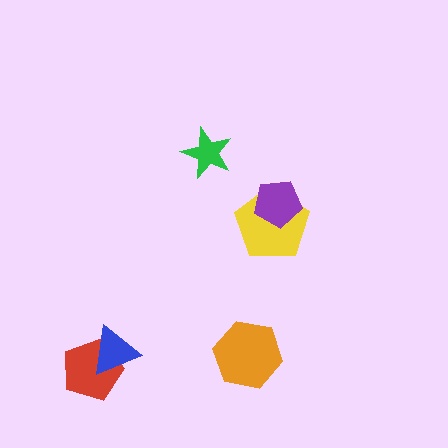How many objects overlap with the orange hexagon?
0 objects overlap with the orange hexagon.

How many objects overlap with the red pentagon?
1 object overlaps with the red pentagon.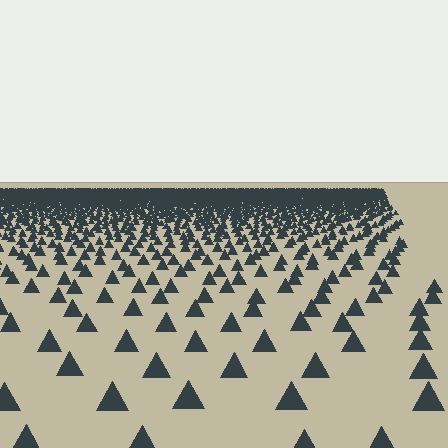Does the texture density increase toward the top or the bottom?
Density increases toward the top.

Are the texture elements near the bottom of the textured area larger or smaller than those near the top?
Larger. Near the bottom, elements are closer to the viewer and appear at a bigger on-screen size.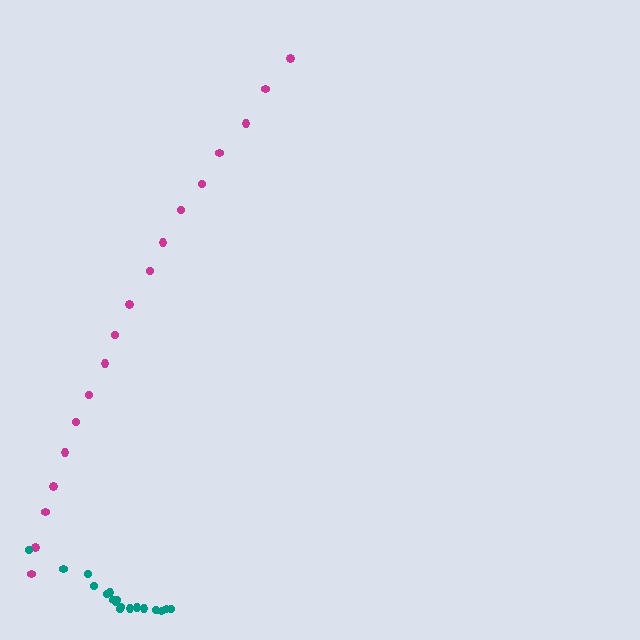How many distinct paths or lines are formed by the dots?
There are 2 distinct paths.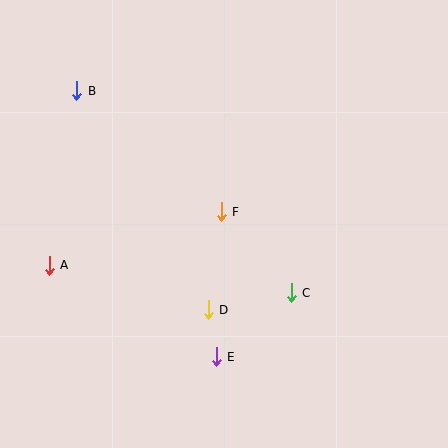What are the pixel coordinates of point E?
Point E is at (216, 357).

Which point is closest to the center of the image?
Point F at (221, 212) is closest to the center.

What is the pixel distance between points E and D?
The distance between E and D is 47 pixels.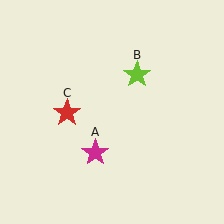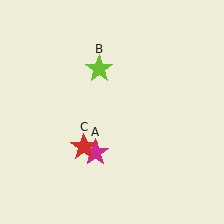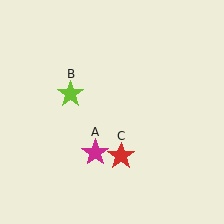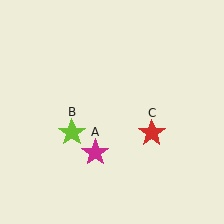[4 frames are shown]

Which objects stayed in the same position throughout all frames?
Magenta star (object A) remained stationary.